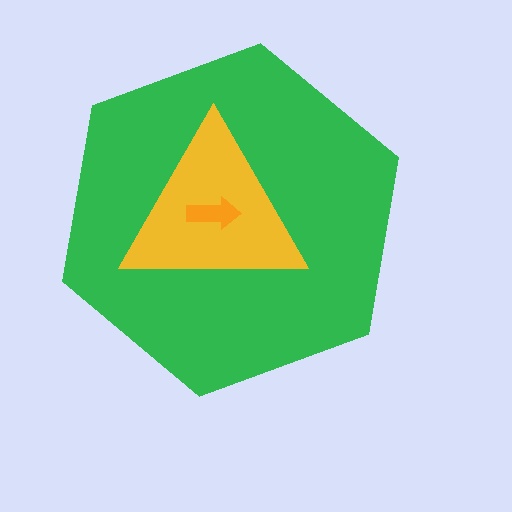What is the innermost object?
The orange arrow.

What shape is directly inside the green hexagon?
The yellow triangle.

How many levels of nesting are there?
3.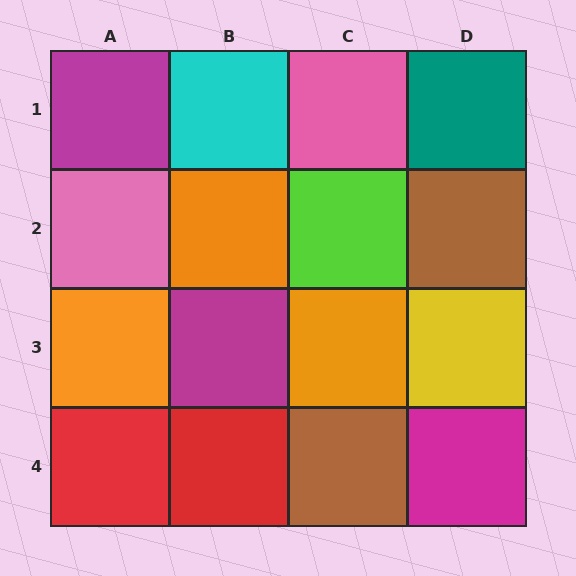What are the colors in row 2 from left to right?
Pink, orange, lime, brown.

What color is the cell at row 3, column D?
Yellow.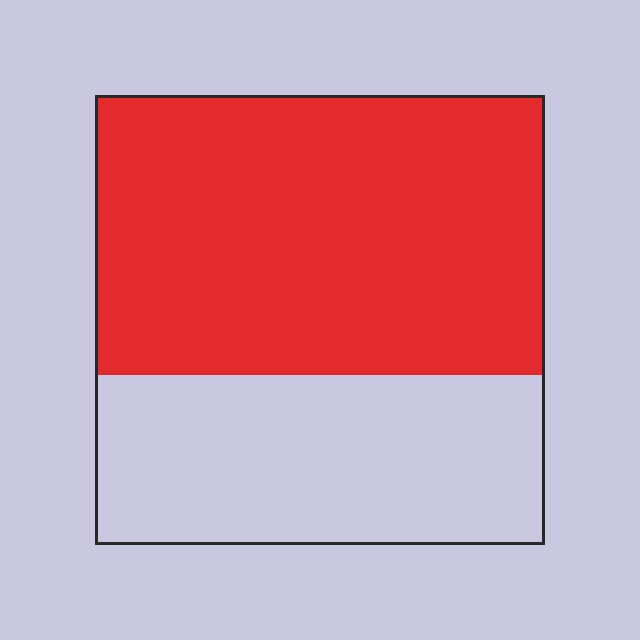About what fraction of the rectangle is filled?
About five eighths (5/8).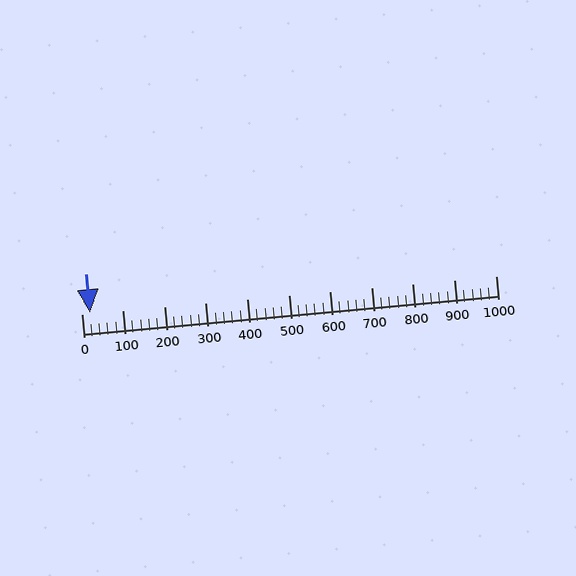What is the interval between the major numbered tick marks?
The major tick marks are spaced 100 units apart.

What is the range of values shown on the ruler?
The ruler shows values from 0 to 1000.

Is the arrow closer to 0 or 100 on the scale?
The arrow is closer to 0.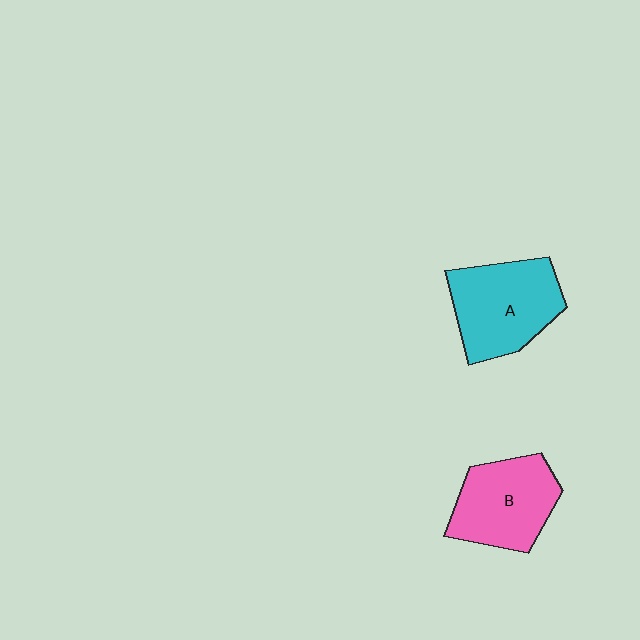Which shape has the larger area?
Shape A (cyan).